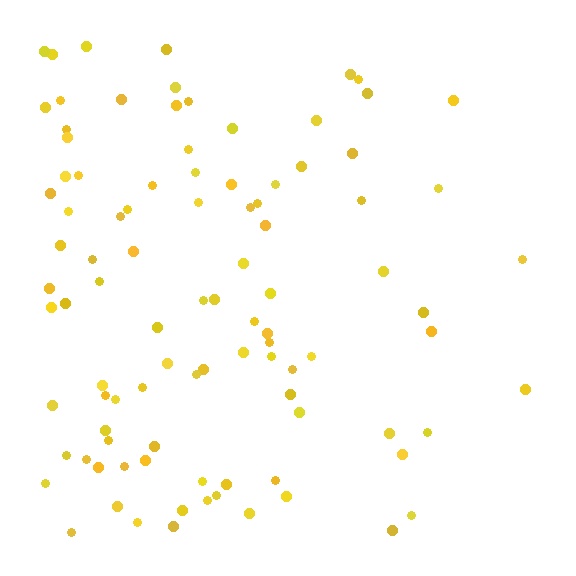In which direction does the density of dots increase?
From right to left, with the left side densest.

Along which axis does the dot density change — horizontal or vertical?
Horizontal.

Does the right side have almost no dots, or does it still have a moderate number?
Still a moderate number, just noticeably fewer than the left.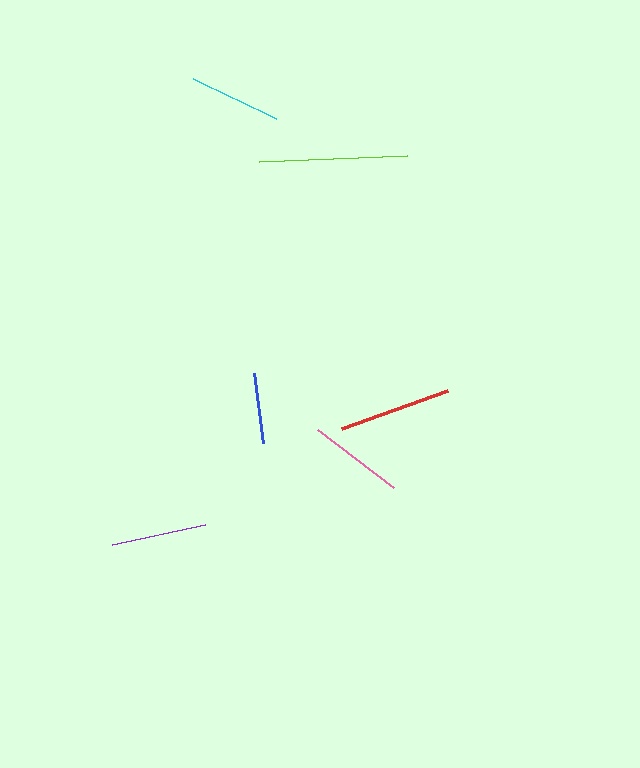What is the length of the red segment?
The red segment is approximately 113 pixels long.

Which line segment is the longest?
The lime line is the longest at approximately 148 pixels.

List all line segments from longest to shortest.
From longest to shortest: lime, red, pink, purple, cyan, blue.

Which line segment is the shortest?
The blue line is the shortest at approximately 70 pixels.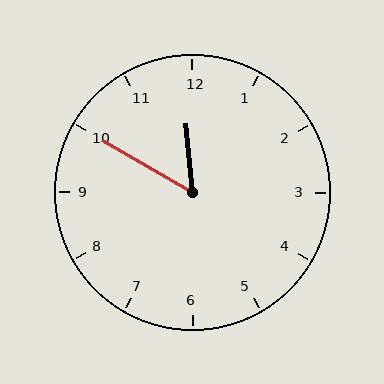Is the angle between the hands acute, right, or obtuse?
It is acute.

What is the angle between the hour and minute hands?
Approximately 55 degrees.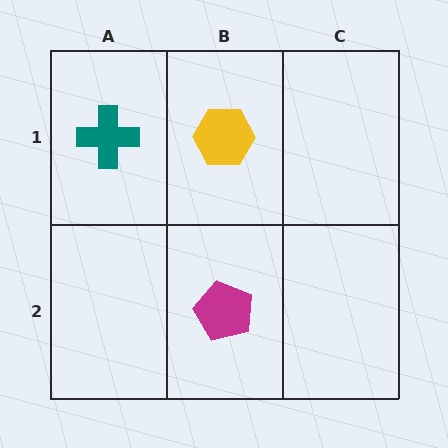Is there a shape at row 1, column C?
No, that cell is empty.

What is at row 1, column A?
A teal cross.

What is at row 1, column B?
A yellow hexagon.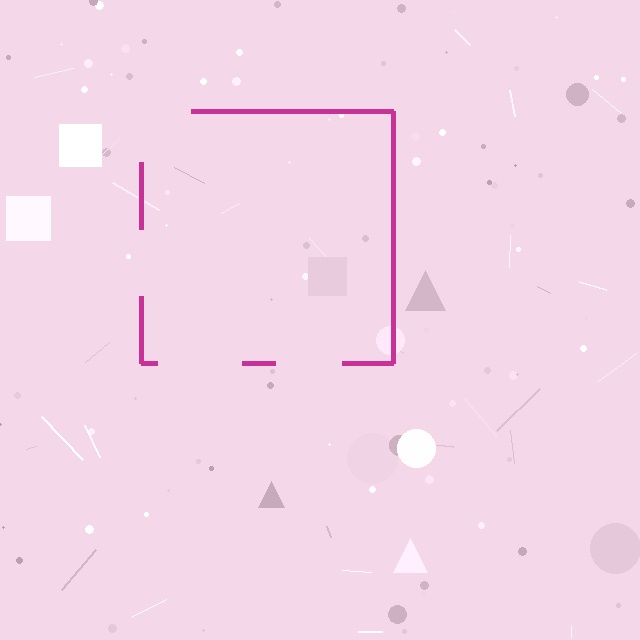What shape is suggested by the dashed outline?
The dashed outline suggests a square.